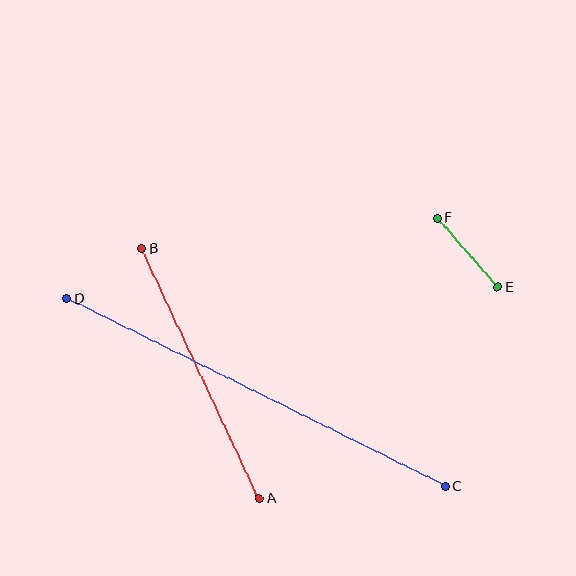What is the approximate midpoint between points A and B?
The midpoint is at approximately (201, 374) pixels.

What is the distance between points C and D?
The distance is approximately 423 pixels.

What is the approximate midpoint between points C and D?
The midpoint is at approximately (256, 393) pixels.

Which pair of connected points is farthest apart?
Points C and D are farthest apart.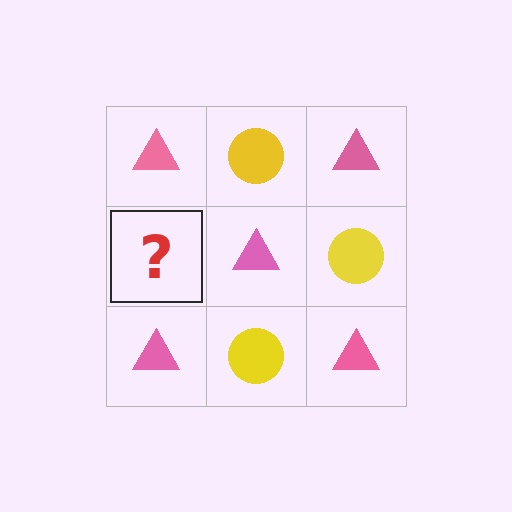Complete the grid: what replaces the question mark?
The question mark should be replaced with a yellow circle.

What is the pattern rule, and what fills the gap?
The rule is that it alternates pink triangle and yellow circle in a checkerboard pattern. The gap should be filled with a yellow circle.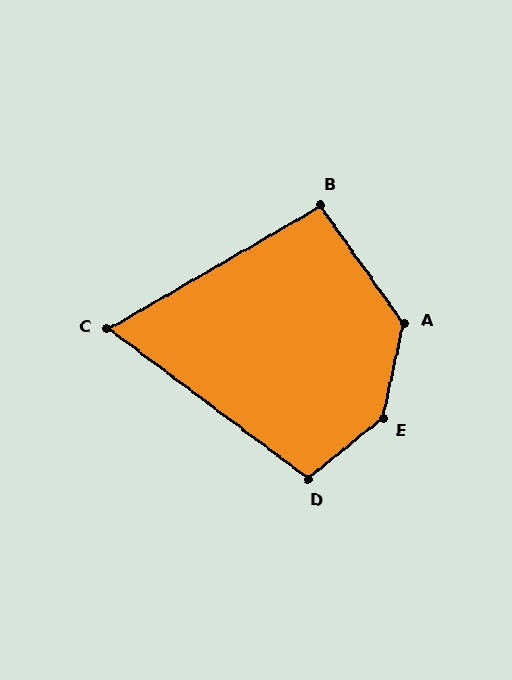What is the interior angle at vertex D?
Approximately 104 degrees (obtuse).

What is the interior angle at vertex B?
Approximately 95 degrees (obtuse).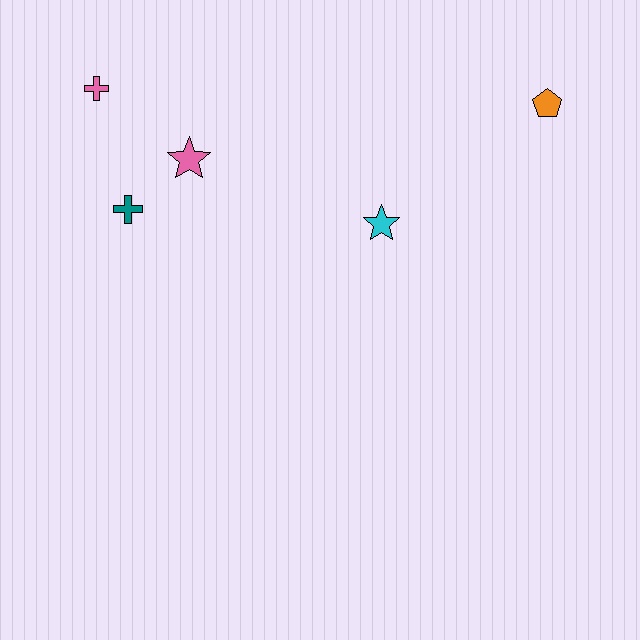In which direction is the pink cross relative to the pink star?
The pink cross is to the left of the pink star.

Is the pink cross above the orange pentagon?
Yes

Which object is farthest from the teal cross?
The orange pentagon is farthest from the teal cross.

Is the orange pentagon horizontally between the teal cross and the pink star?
No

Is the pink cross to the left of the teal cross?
Yes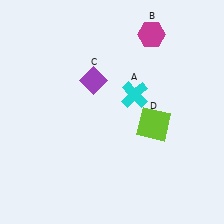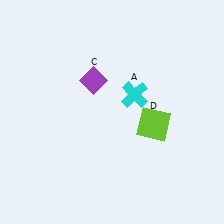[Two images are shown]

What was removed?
The magenta hexagon (B) was removed in Image 2.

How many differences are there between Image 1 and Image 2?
There is 1 difference between the two images.